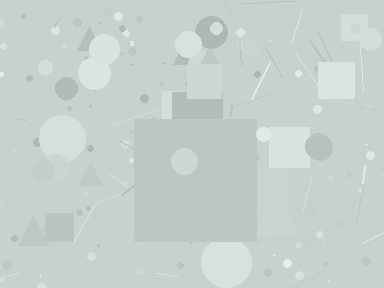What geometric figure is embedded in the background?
A square is embedded in the background.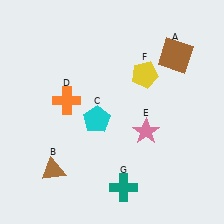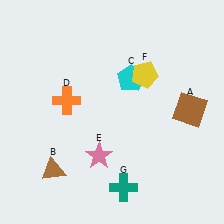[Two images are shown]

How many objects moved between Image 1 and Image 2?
3 objects moved between the two images.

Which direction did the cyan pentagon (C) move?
The cyan pentagon (C) moved up.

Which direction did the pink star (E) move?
The pink star (E) moved left.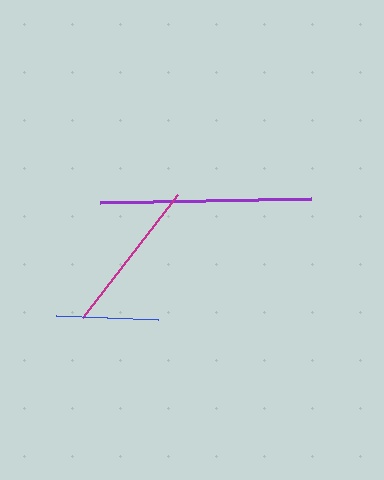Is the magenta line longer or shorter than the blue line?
The magenta line is longer than the blue line.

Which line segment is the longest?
The purple line is the longest at approximately 211 pixels.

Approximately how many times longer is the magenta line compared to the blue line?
The magenta line is approximately 1.5 times the length of the blue line.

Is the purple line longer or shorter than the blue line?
The purple line is longer than the blue line.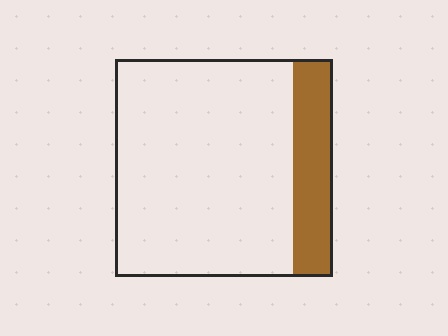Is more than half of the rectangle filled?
No.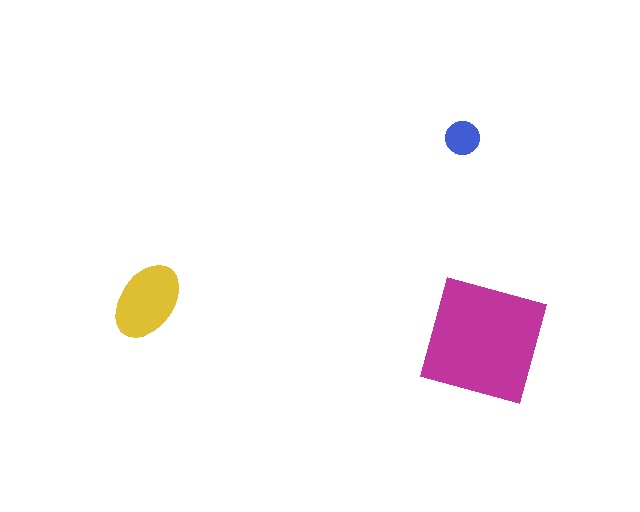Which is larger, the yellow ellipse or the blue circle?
The yellow ellipse.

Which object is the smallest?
The blue circle.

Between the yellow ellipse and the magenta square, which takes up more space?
The magenta square.